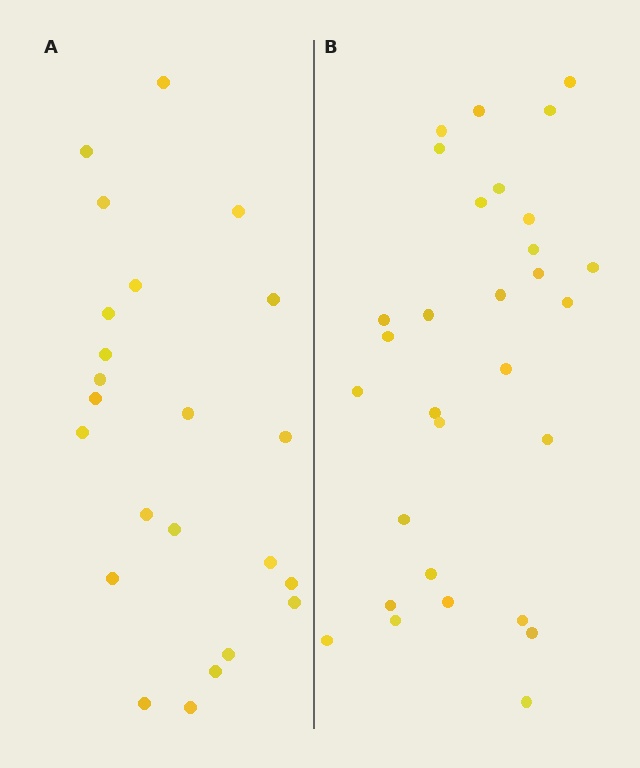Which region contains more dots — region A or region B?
Region B (the right region) has more dots.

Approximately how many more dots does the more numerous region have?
Region B has roughly 8 or so more dots than region A.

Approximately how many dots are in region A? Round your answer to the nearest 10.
About 20 dots. (The exact count is 23, which rounds to 20.)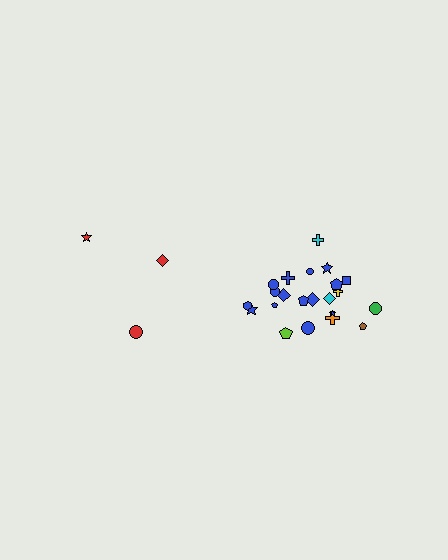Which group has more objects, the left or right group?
The right group.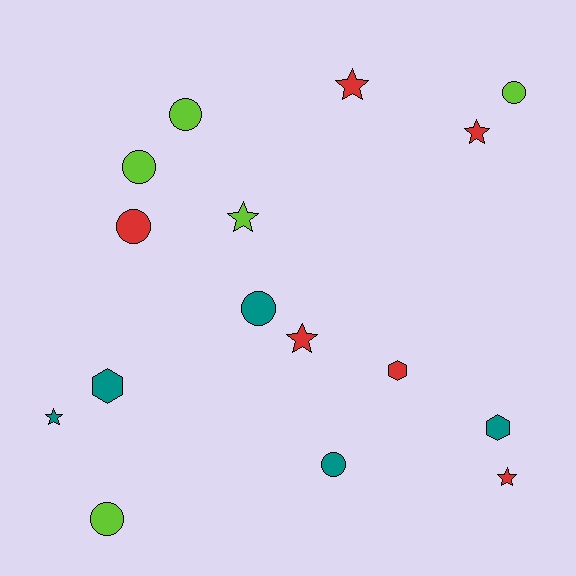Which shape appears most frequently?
Circle, with 7 objects.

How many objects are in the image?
There are 16 objects.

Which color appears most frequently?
Red, with 6 objects.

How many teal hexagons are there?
There are 2 teal hexagons.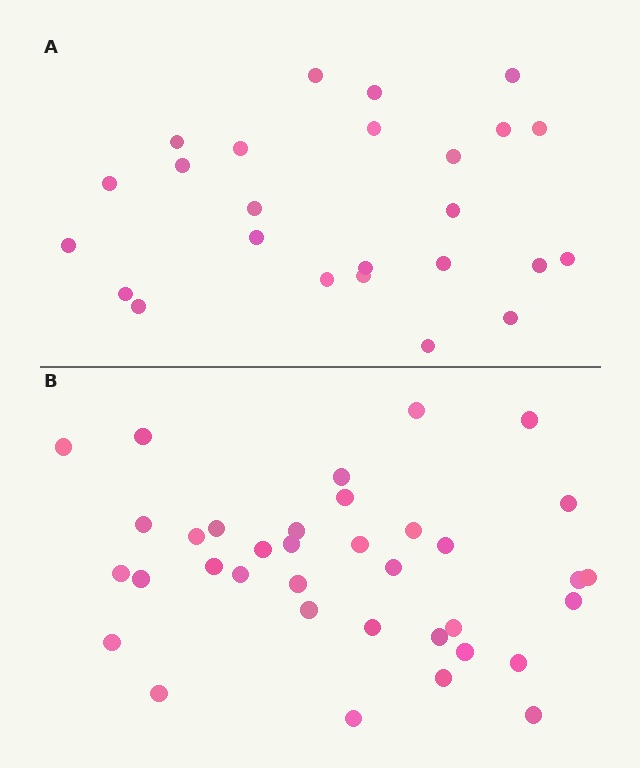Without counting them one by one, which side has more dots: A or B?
Region B (the bottom region) has more dots.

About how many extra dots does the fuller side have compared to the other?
Region B has roughly 12 or so more dots than region A.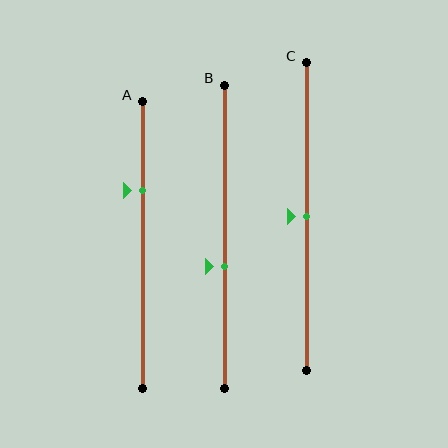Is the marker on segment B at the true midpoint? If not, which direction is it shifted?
No, the marker on segment B is shifted downward by about 10% of the segment length.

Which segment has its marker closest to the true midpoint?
Segment C has its marker closest to the true midpoint.